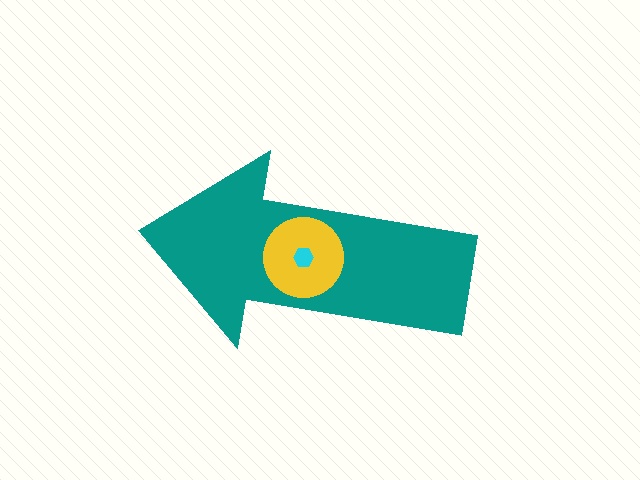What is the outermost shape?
The teal arrow.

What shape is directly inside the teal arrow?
The yellow circle.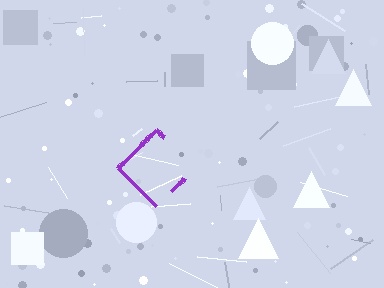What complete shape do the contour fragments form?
The contour fragments form a diamond.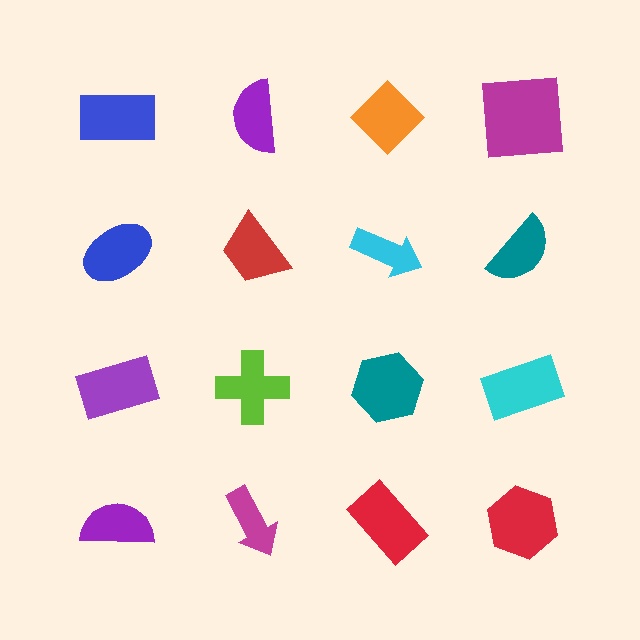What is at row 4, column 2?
A magenta arrow.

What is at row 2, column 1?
A blue ellipse.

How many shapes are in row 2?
4 shapes.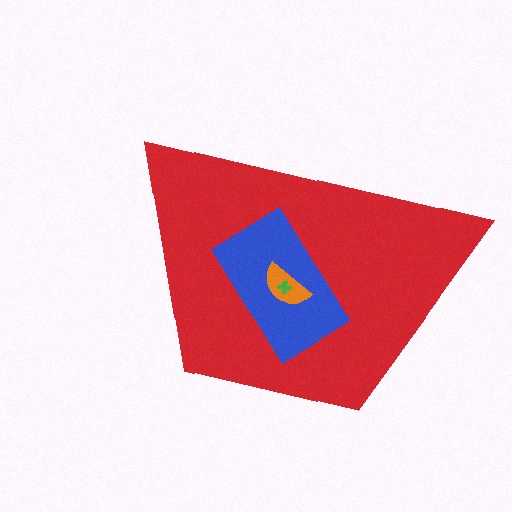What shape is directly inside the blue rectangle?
The orange semicircle.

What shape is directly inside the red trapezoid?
The blue rectangle.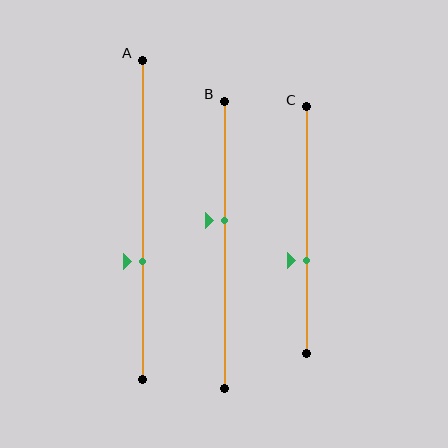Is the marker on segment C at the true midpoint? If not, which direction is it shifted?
No, the marker on segment C is shifted downward by about 12% of the segment length.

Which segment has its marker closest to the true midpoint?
Segment B has its marker closest to the true midpoint.